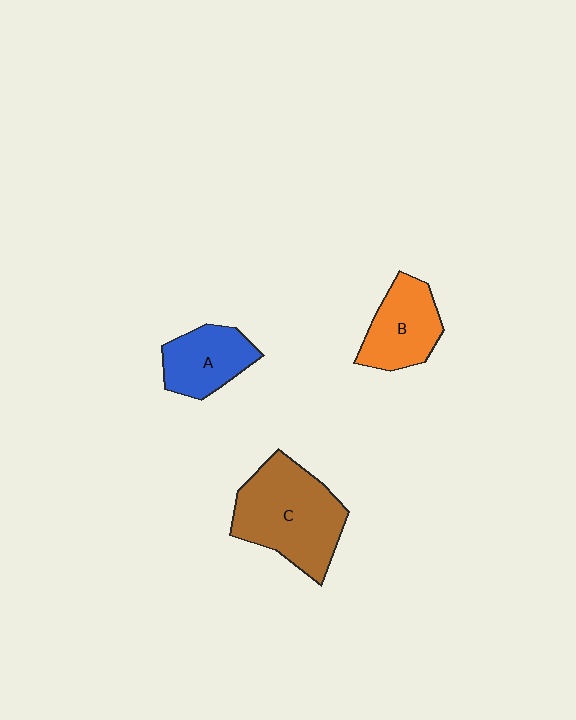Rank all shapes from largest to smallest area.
From largest to smallest: C (brown), B (orange), A (blue).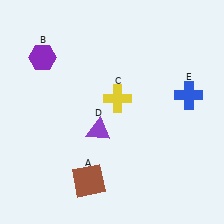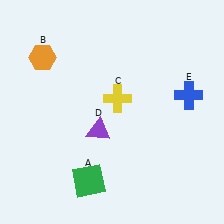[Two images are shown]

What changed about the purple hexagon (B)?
In Image 1, B is purple. In Image 2, it changed to orange.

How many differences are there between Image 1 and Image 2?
There are 2 differences between the two images.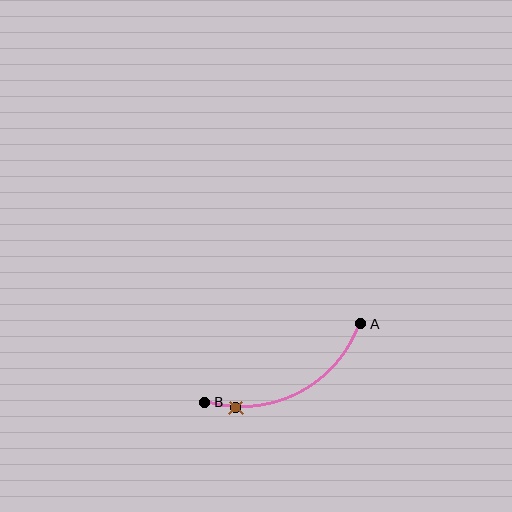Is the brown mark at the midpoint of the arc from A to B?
No. The brown mark lies on the arc but is closer to endpoint B. The arc midpoint would be at the point on the curve equidistant along the arc from both A and B.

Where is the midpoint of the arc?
The arc midpoint is the point on the curve farthest from the straight line joining A and B. It sits below that line.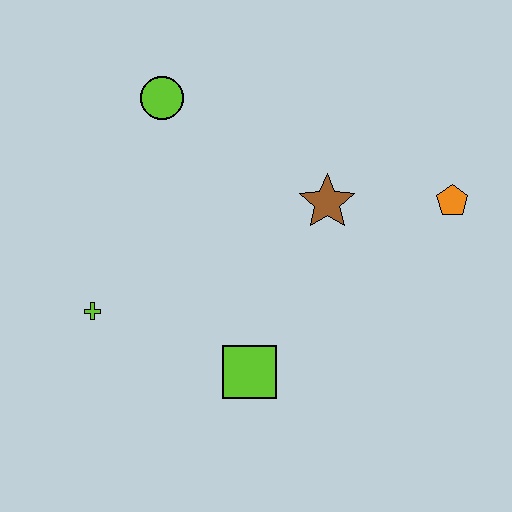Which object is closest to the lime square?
The lime cross is closest to the lime square.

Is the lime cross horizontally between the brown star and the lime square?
No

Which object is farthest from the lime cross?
The orange pentagon is farthest from the lime cross.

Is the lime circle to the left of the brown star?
Yes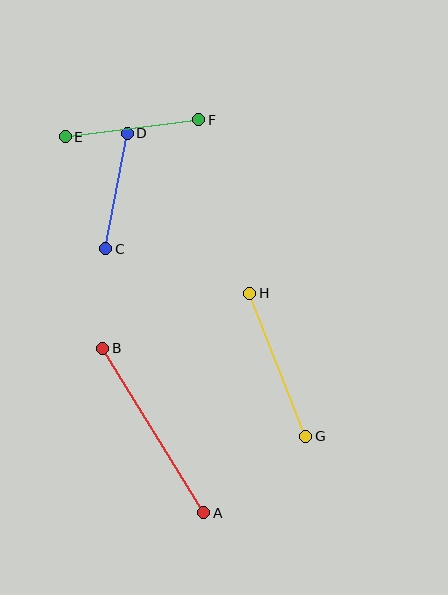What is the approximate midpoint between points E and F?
The midpoint is at approximately (132, 128) pixels.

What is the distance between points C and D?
The distance is approximately 118 pixels.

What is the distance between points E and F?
The distance is approximately 135 pixels.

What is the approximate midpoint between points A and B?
The midpoint is at approximately (153, 430) pixels.